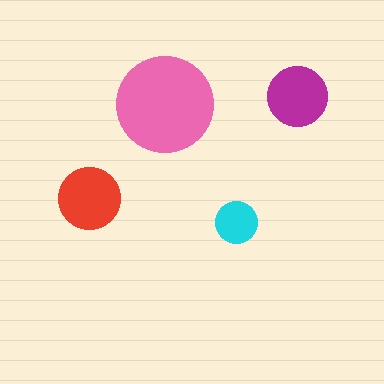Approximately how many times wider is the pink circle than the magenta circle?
About 1.5 times wider.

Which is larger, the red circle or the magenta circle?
The red one.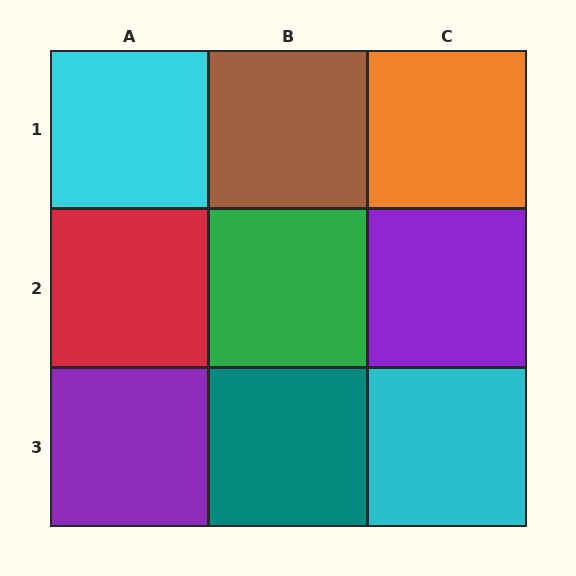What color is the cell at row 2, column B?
Green.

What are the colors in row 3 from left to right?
Purple, teal, cyan.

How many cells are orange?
1 cell is orange.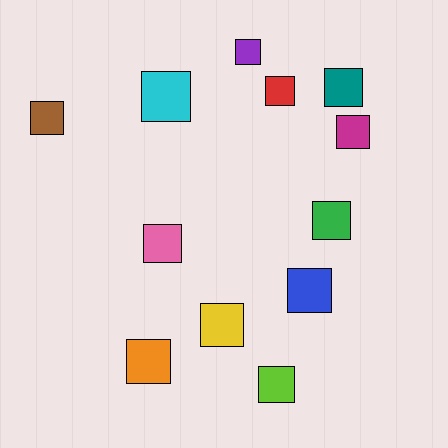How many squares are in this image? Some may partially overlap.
There are 12 squares.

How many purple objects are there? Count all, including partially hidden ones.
There is 1 purple object.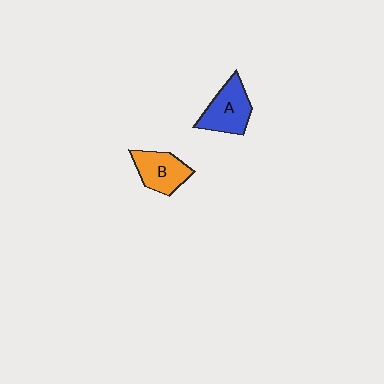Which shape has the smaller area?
Shape B (orange).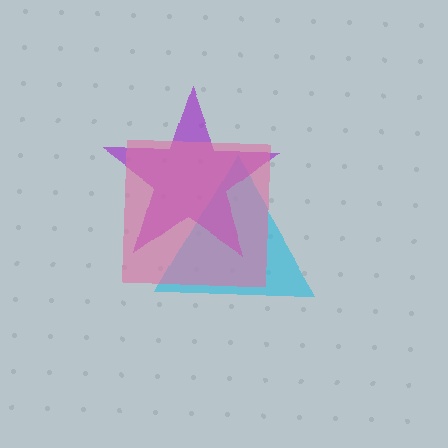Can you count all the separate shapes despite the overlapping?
Yes, there are 3 separate shapes.